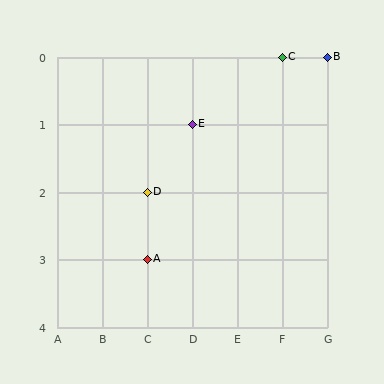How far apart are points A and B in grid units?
Points A and B are 4 columns and 3 rows apart (about 5.0 grid units diagonally).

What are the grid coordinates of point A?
Point A is at grid coordinates (C, 3).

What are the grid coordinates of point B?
Point B is at grid coordinates (G, 0).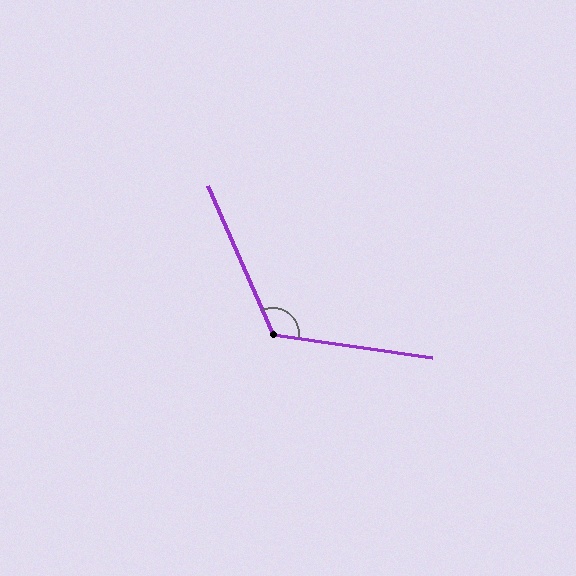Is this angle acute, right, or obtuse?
It is obtuse.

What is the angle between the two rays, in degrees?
Approximately 122 degrees.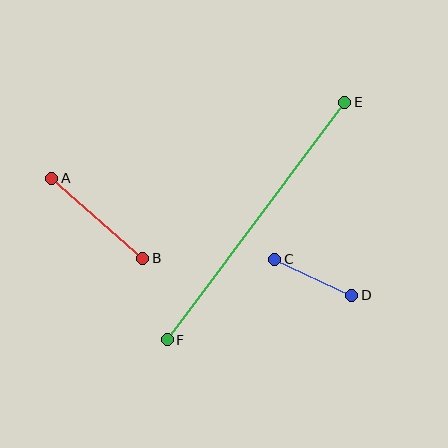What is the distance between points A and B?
The distance is approximately 121 pixels.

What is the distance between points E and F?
The distance is approximately 297 pixels.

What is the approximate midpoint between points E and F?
The midpoint is at approximately (256, 221) pixels.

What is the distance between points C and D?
The distance is approximately 85 pixels.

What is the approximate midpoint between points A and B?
The midpoint is at approximately (97, 219) pixels.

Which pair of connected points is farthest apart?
Points E and F are farthest apart.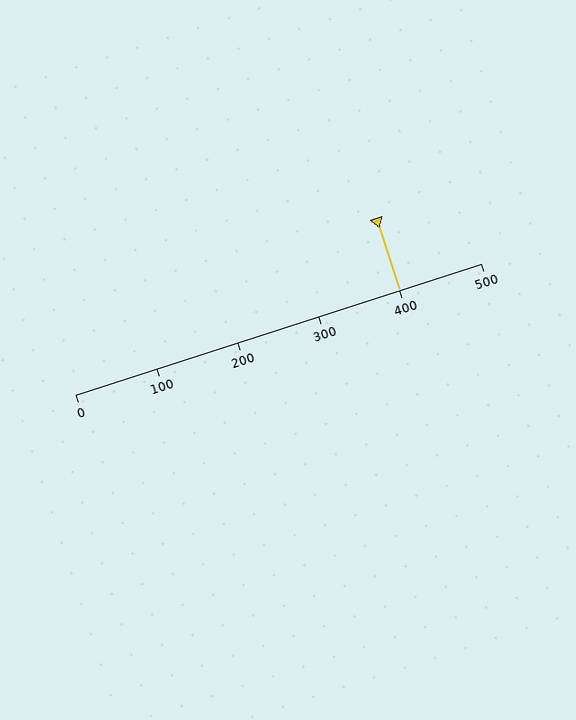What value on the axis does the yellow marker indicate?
The marker indicates approximately 400.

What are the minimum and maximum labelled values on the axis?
The axis runs from 0 to 500.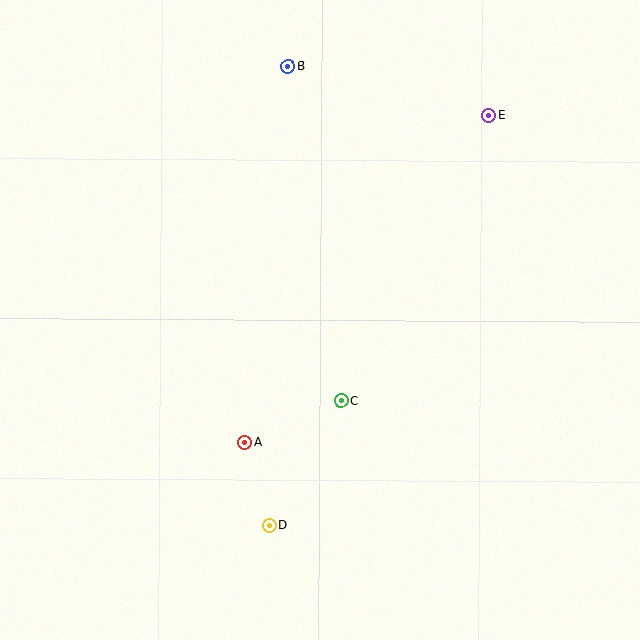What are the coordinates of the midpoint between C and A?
The midpoint between C and A is at (293, 421).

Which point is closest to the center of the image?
Point C at (341, 401) is closest to the center.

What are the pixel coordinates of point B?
Point B is at (288, 66).